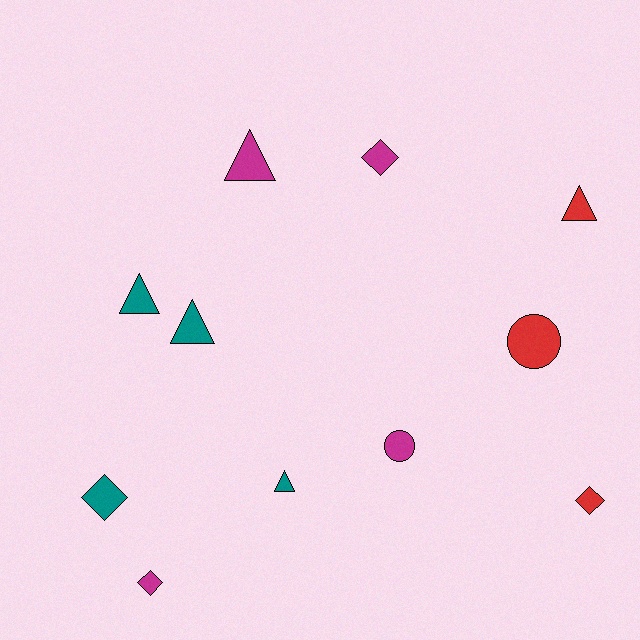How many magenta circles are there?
There is 1 magenta circle.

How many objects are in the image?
There are 11 objects.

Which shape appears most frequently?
Triangle, with 5 objects.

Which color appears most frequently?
Magenta, with 4 objects.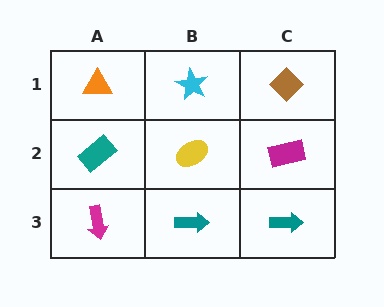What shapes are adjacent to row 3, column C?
A magenta rectangle (row 2, column C), a teal arrow (row 3, column B).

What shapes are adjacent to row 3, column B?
A yellow ellipse (row 2, column B), a magenta arrow (row 3, column A), a teal arrow (row 3, column C).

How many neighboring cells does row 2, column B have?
4.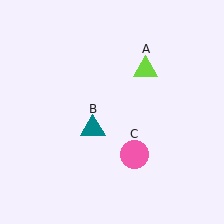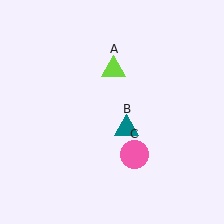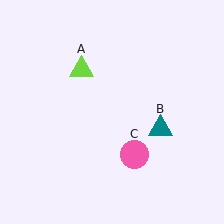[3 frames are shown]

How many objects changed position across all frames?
2 objects changed position: lime triangle (object A), teal triangle (object B).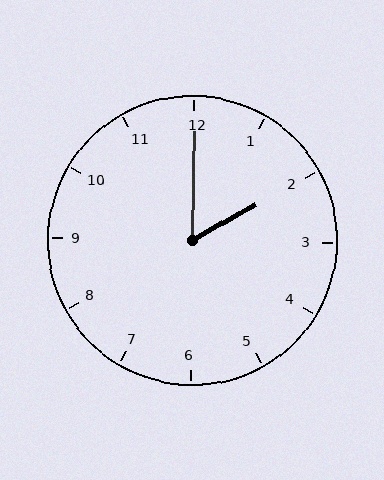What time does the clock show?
2:00.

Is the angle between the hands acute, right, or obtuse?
It is acute.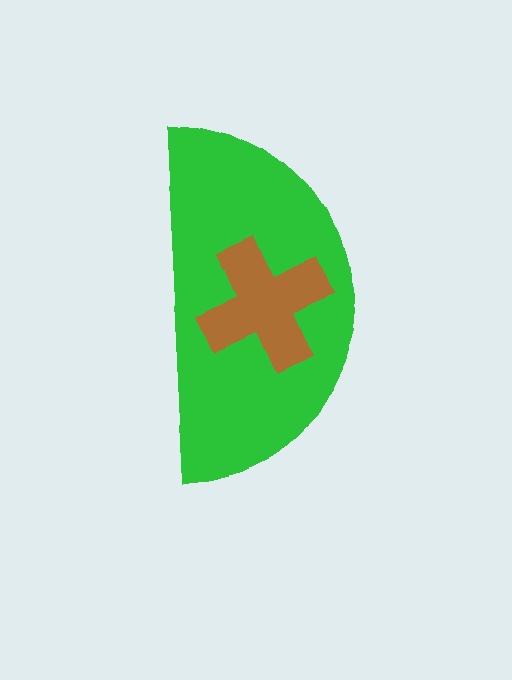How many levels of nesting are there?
2.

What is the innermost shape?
The brown cross.